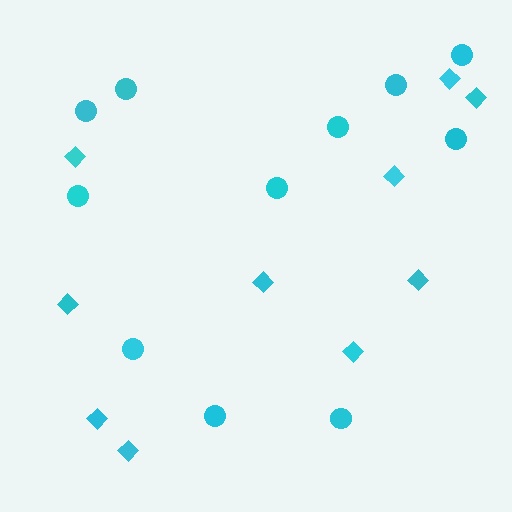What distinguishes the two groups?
There are 2 groups: one group of diamonds (10) and one group of circles (11).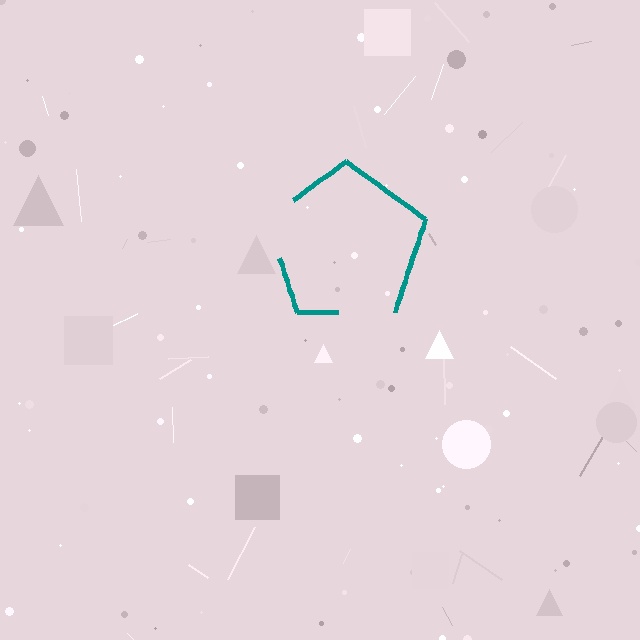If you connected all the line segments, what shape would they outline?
They would outline a pentagon.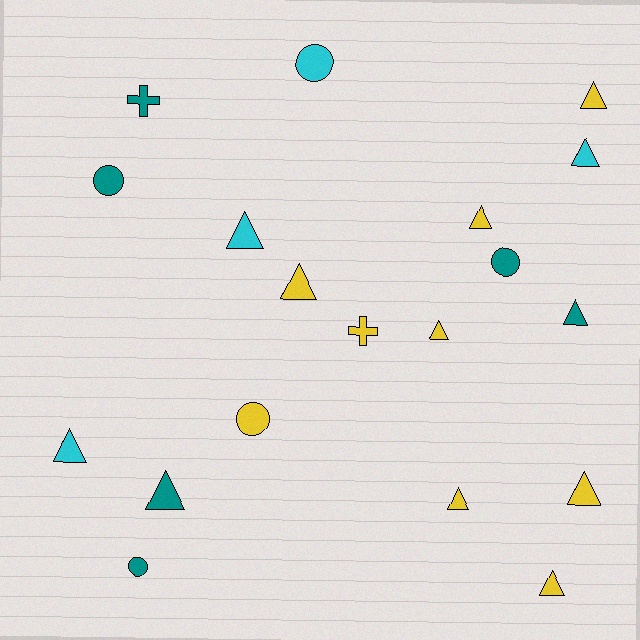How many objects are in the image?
There are 19 objects.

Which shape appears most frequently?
Triangle, with 12 objects.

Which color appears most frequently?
Yellow, with 9 objects.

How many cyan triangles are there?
There are 3 cyan triangles.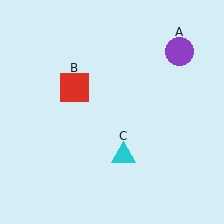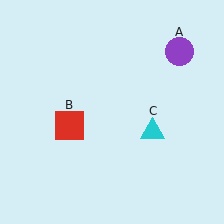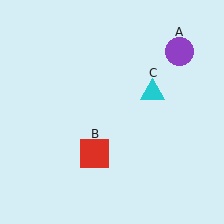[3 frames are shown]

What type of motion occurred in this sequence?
The red square (object B), cyan triangle (object C) rotated counterclockwise around the center of the scene.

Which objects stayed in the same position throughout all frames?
Purple circle (object A) remained stationary.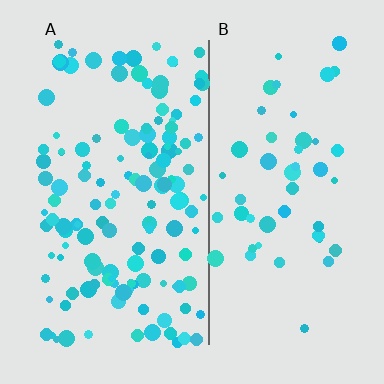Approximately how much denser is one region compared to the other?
Approximately 2.8× — region A over region B.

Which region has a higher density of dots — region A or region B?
A (the left).